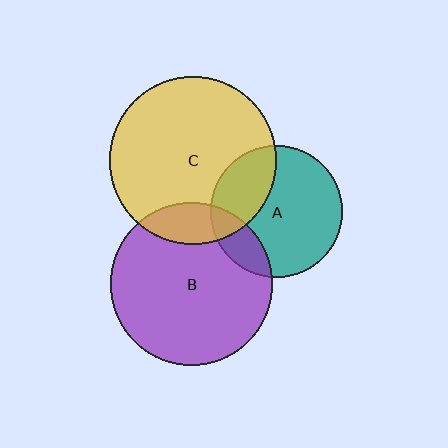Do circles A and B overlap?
Yes.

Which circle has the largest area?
Circle C (yellow).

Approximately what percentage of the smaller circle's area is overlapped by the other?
Approximately 15%.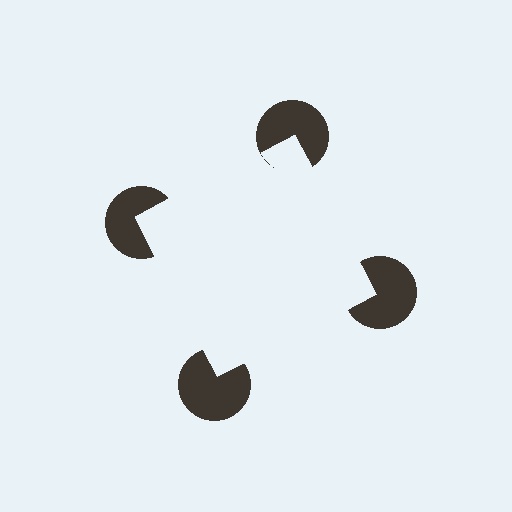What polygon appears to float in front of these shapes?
An illusory square — its edges are inferred from the aligned wedge cuts in the pac-man discs, not physically drawn.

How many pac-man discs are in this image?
There are 4 — one at each vertex of the illusory square.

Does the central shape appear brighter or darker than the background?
It typically appears slightly brighter than the background, even though no actual brightness change is drawn.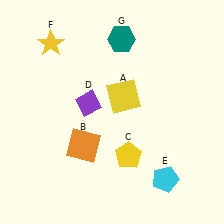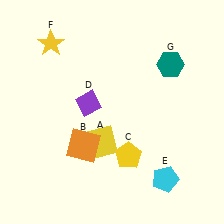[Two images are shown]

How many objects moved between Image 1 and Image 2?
2 objects moved between the two images.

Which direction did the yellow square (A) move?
The yellow square (A) moved down.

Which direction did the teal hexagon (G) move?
The teal hexagon (G) moved right.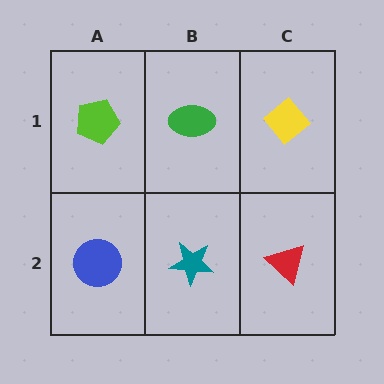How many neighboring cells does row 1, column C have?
2.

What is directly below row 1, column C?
A red triangle.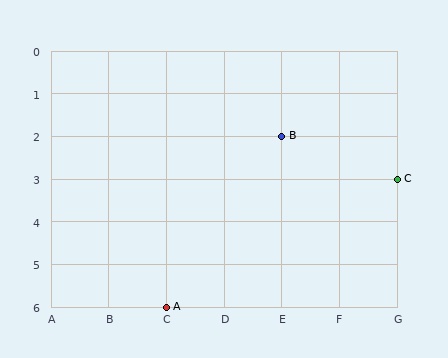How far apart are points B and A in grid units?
Points B and A are 2 columns and 4 rows apart (about 4.5 grid units diagonally).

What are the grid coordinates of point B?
Point B is at grid coordinates (E, 2).